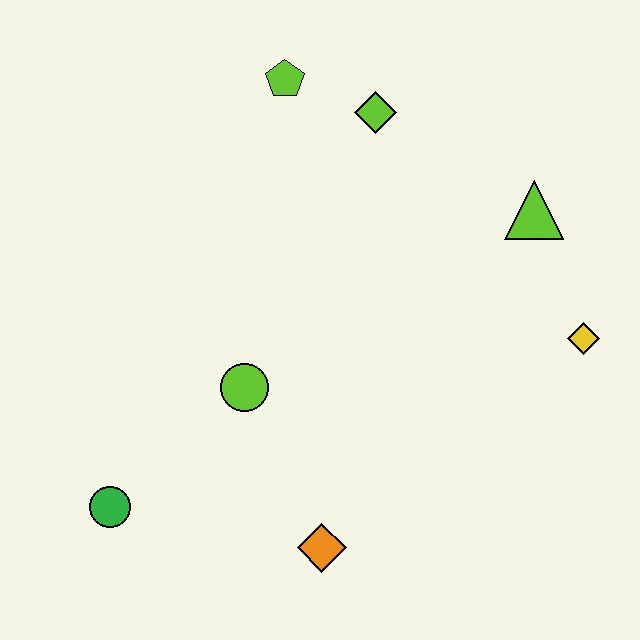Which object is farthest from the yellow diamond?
The green circle is farthest from the yellow diamond.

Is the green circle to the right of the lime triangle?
No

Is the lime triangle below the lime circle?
No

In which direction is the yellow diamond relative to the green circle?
The yellow diamond is to the right of the green circle.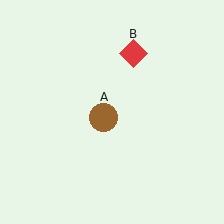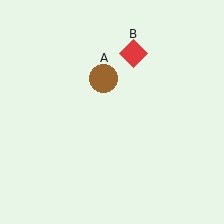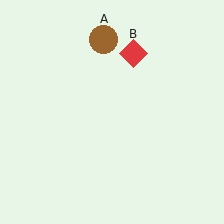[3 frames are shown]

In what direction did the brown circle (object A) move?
The brown circle (object A) moved up.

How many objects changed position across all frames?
1 object changed position: brown circle (object A).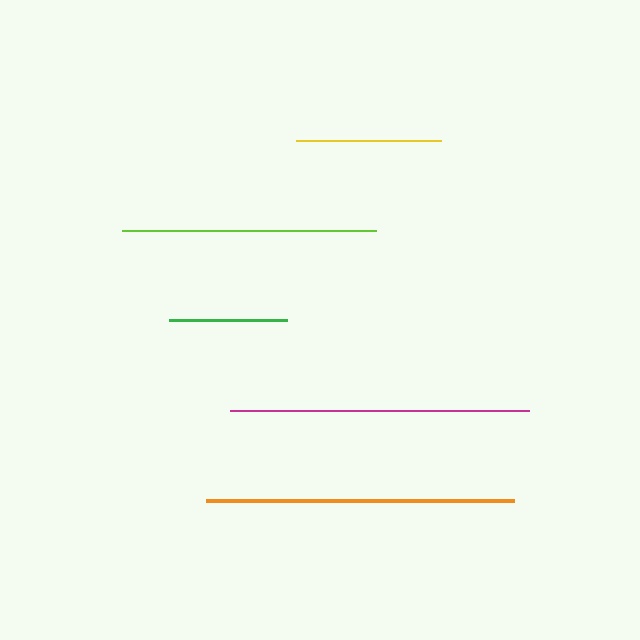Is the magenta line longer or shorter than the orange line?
The orange line is longer than the magenta line.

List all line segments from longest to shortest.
From longest to shortest: orange, magenta, lime, yellow, green.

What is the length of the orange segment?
The orange segment is approximately 308 pixels long.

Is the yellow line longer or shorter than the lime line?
The lime line is longer than the yellow line.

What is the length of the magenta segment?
The magenta segment is approximately 298 pixels long.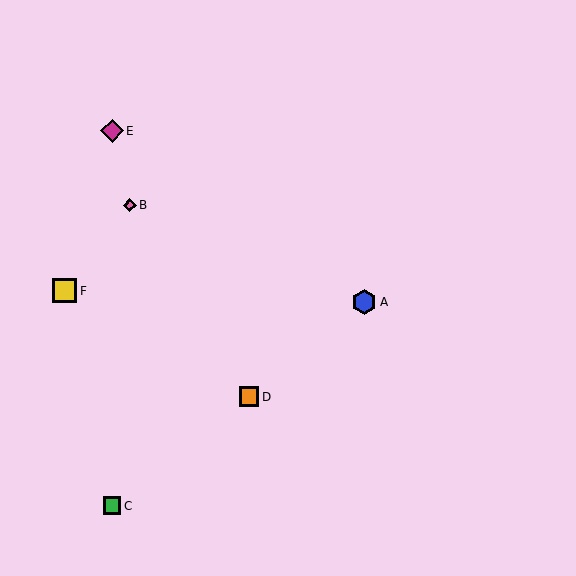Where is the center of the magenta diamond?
The center of the magenta diamond is at (112, 131).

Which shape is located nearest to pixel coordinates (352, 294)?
The blue hexagon (labeled A) at (364, 302) is nearest to that location.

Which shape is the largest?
The blue hexagon (labeled A) is the largest.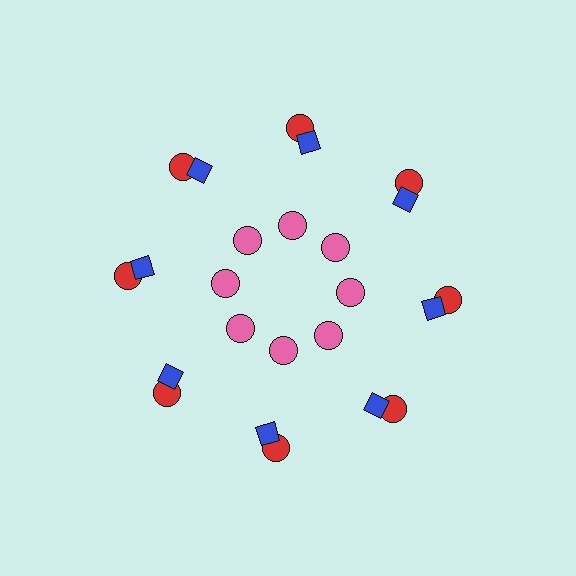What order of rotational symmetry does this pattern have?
This pattern has 8-fold rotational symmetry.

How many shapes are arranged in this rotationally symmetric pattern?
There are 24 shapes, arranged in 8 groups of 3.